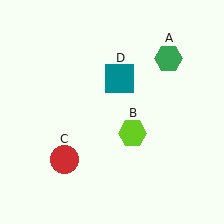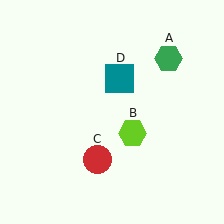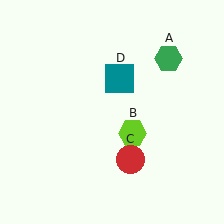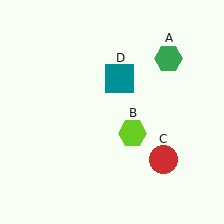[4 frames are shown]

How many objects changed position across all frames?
1 object changed position: red circle (object C).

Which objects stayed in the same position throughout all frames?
Green hexagon (object A) and lime hexagon (object B) and teal square (object D) remained stationary.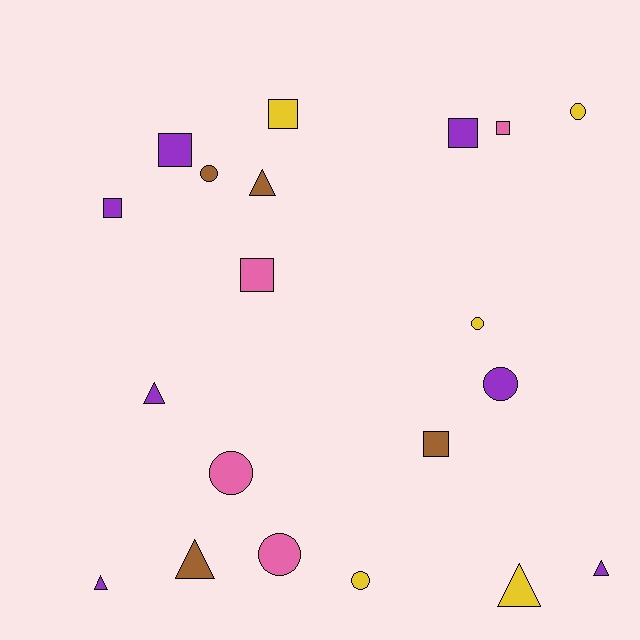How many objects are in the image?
There are 20 objects.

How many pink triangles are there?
There are no pink triangles.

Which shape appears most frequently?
Square, with 7 objects.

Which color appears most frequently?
Purple, with 7 objects.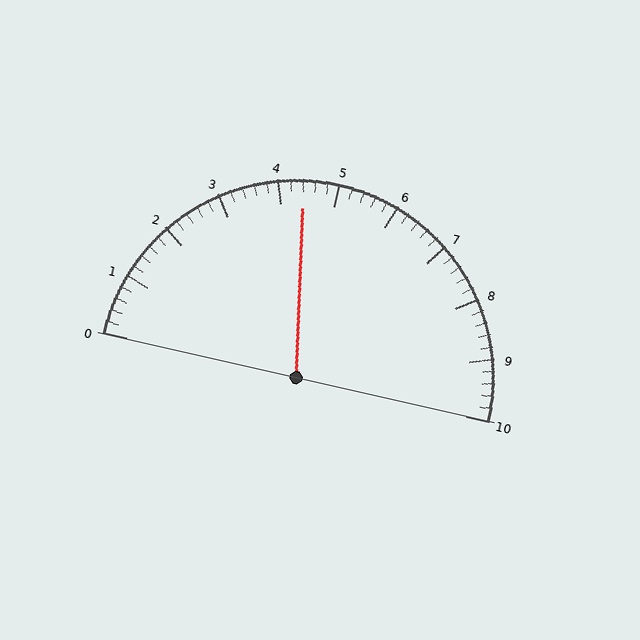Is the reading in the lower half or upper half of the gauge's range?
The reading is in the lower half of the range (0 to 10).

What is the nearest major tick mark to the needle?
The nearest major tick mark is 4.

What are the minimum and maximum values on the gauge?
The gauge ranges from 0 to 10.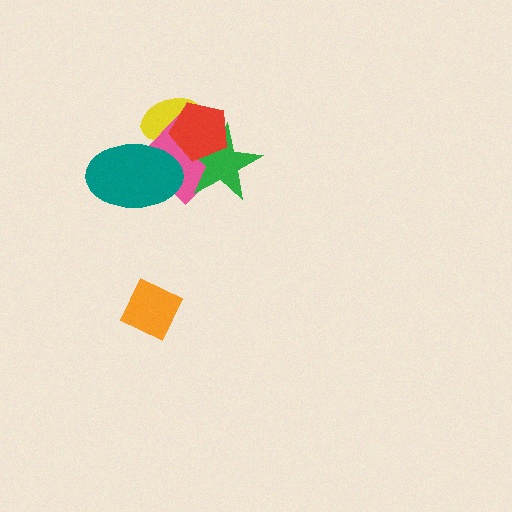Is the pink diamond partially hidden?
Yes, it is partially covered by another shape.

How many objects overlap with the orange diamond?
0 objects overlap with the orange diamond.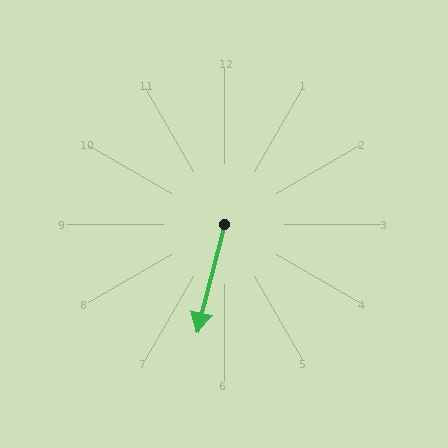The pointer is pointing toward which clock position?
Roughly 6 o'clock.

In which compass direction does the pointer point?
South.